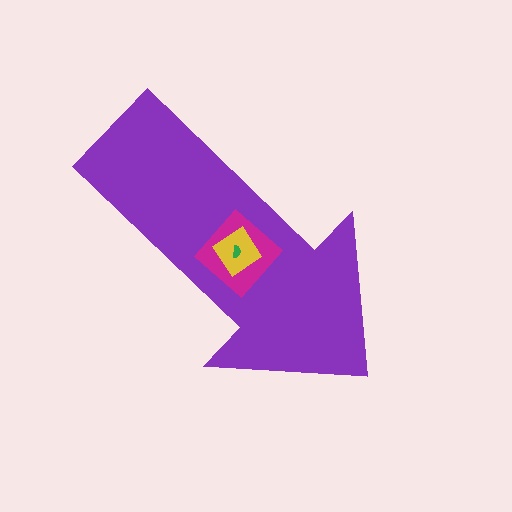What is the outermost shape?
The purple arrow.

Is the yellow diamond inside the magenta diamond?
Yes.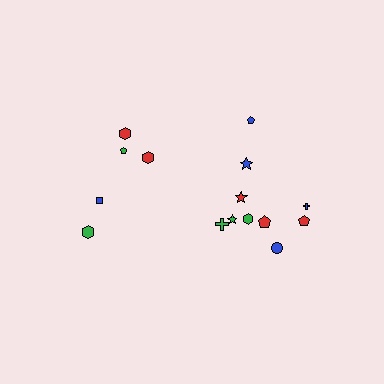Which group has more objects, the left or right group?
The right group.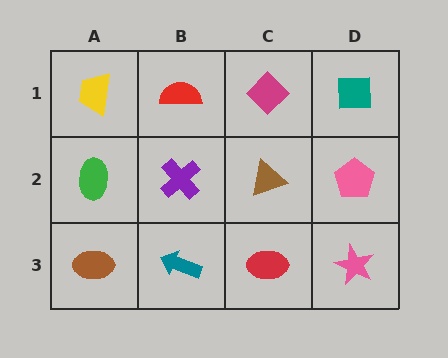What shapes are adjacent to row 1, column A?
A green ellipse (row 2, column A), a red semicircle (row 1, column B).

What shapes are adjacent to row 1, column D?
A pink pentagon (row 2, column D), a magenta diamond (row 1, column C).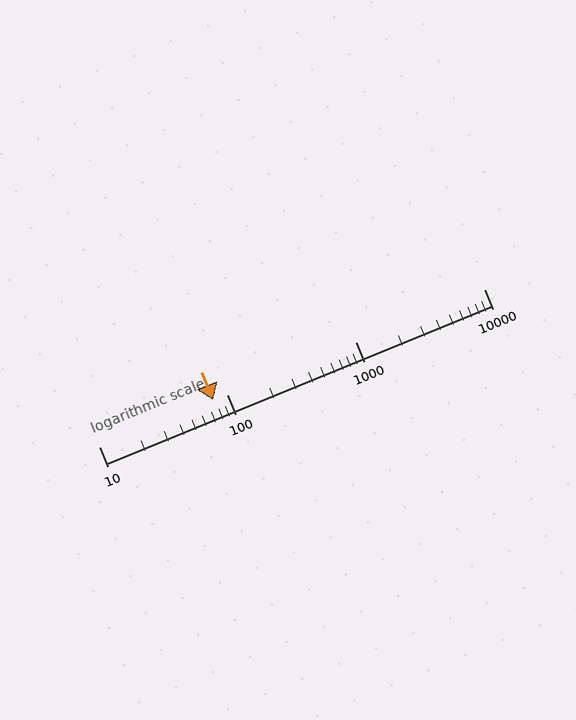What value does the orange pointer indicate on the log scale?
The pointer indicates approximately 78.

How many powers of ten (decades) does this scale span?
The scale spans 3 decades, from 10 to 10000.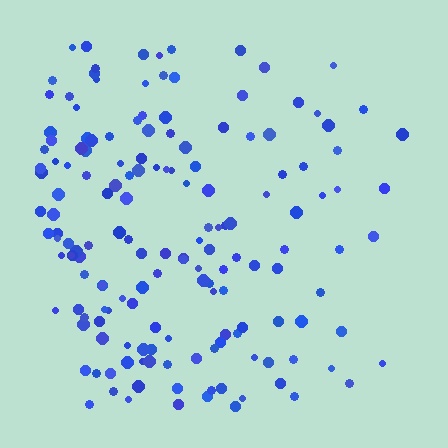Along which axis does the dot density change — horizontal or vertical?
Horizontal.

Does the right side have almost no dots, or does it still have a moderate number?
Still a moderate number, just noticeably fewer than the left.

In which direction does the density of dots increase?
From right to left, with the left side densest.